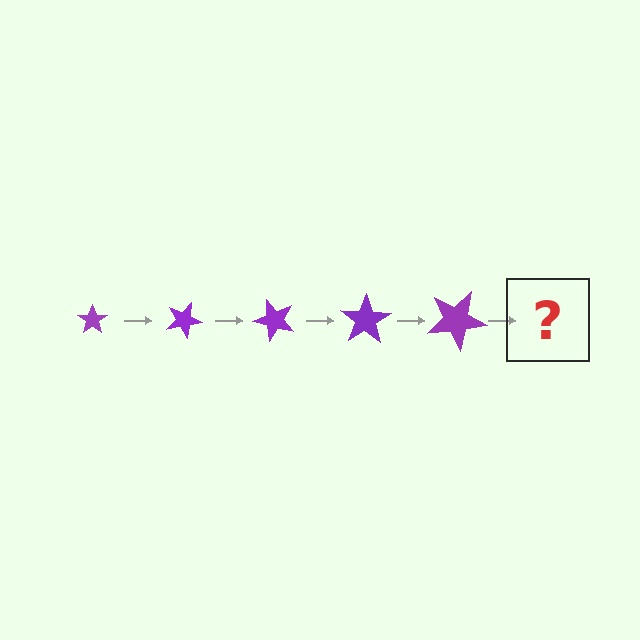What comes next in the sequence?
The next element should be a star, larger than the previous one and rotated 125 degrees from the start.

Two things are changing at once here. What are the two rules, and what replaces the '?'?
The two rules are that the star grows larger each step and it rotates 25 degrees each step. The '?' should be a star, larger than the previous one and rotated 125 degrees from the start.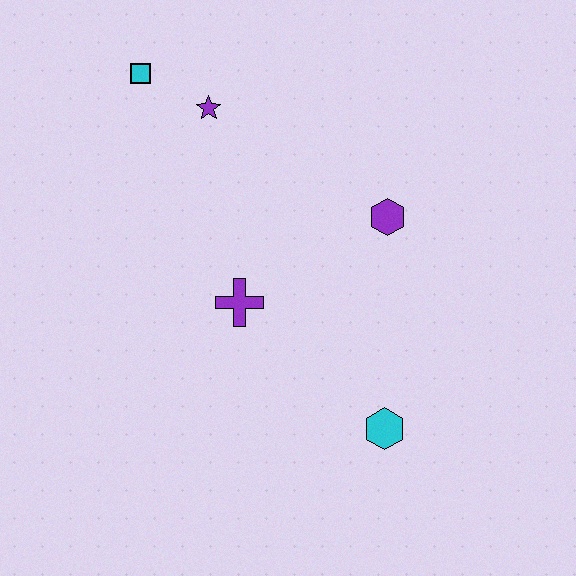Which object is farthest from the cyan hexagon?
The cyan square is farthest from the cyan hexagon.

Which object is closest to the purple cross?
The purple hexagon is closest to the purple cross.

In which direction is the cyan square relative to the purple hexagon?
The cyan square is to the left of the purple hexagon.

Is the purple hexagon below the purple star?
Yes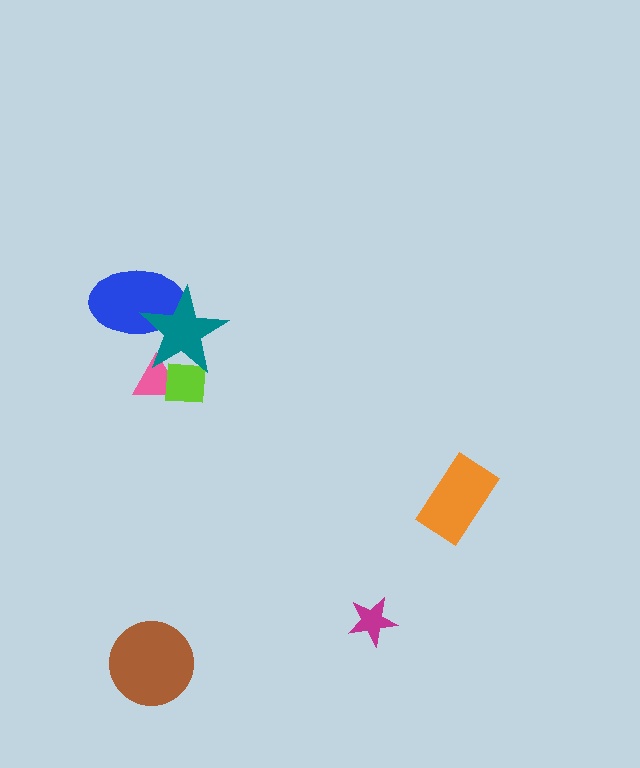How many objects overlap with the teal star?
3 objects overlap with the teal star.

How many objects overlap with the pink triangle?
2 objects overlap with the pink triangle.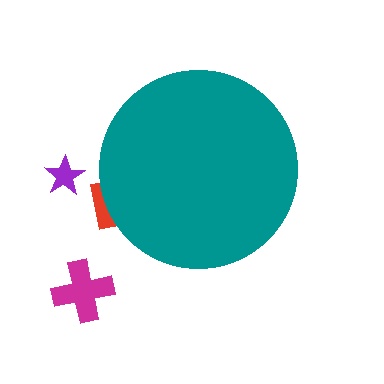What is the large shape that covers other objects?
A teal circle.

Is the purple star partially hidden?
No, the purple star is fully visible.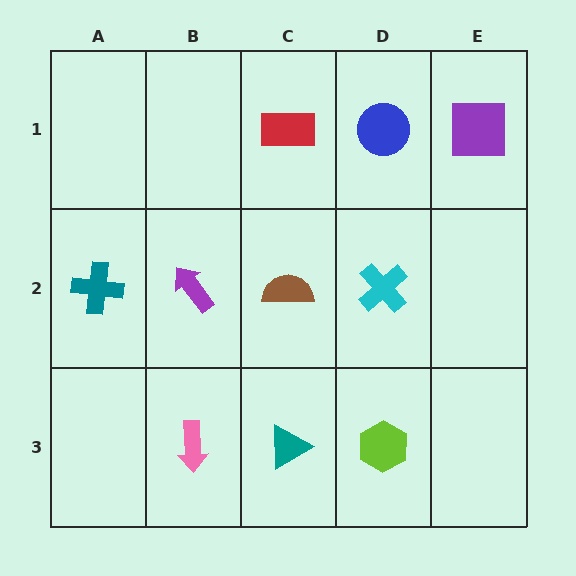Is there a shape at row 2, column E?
No, that cell is empty.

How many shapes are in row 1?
3 shapes.